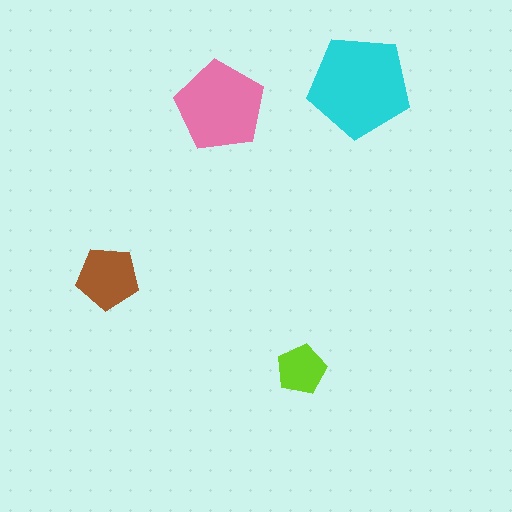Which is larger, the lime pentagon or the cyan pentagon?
The cyan one.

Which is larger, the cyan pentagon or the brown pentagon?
The cyan one.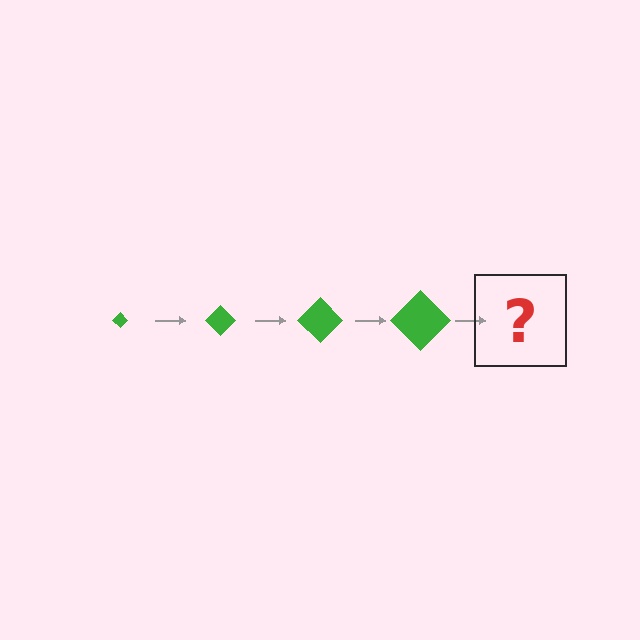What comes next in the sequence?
The next element should be a green diamond, larger than the previous one.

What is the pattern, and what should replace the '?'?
The pattern is that the diamond gets progressively larger each step. The '?' should be a green diamond, larger than the previous one.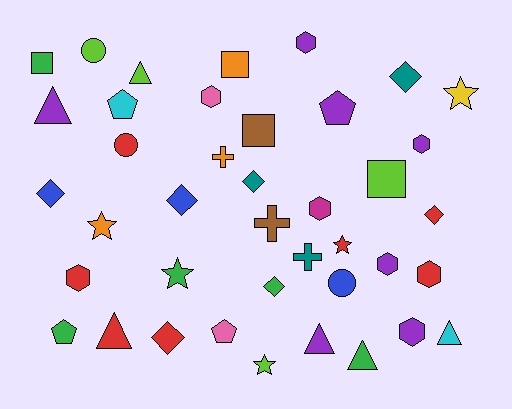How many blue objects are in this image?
There are 3 blue objects.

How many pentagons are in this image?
There are 4 pentagons.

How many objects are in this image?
There are 40 objects.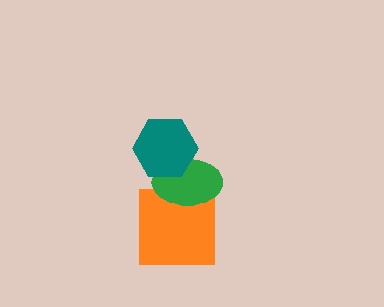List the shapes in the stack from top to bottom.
From top to bottom: the teal hexagon, the green ellipse, the orange square.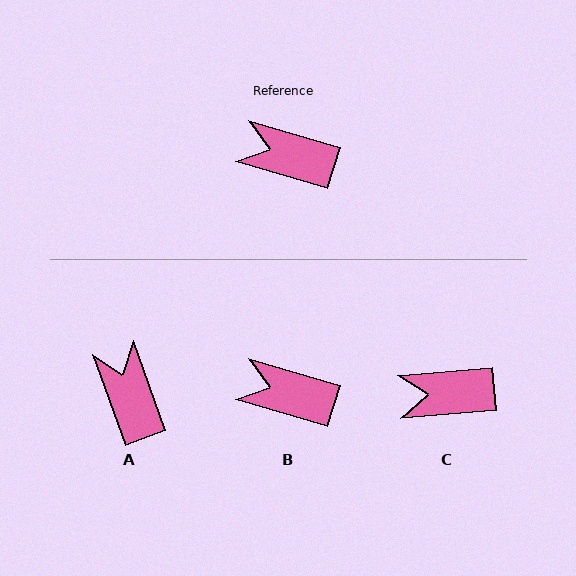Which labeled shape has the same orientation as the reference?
B.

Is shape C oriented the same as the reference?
No, it is off by about 21 degrees.